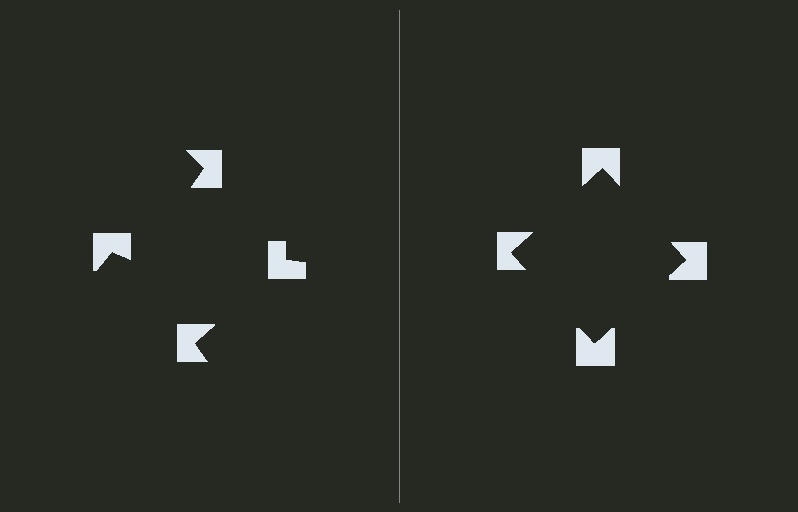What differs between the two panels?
The notched squares are positioned identically on both sides; only the wedge orientations differ. On the right they align to a square; on the left they are misaligned.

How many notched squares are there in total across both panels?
8 — 4 on each side.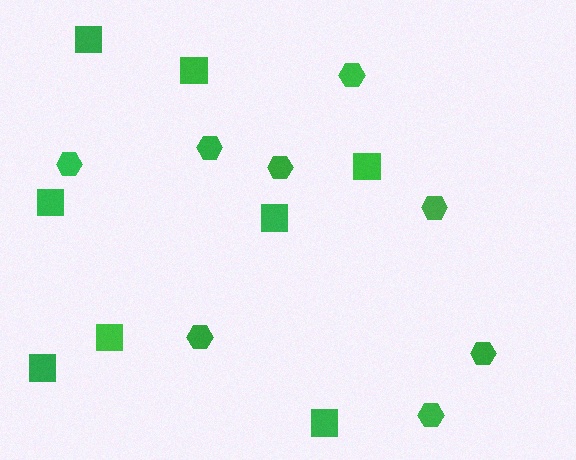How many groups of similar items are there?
There are 2 groups: one group of hexagons (8) and one group of squares (8).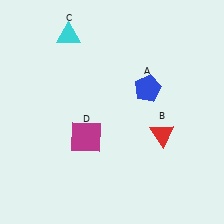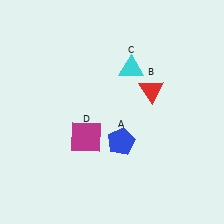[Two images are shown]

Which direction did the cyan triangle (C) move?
The cyan triangle (C) moved right.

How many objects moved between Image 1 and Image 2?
3 objects moved between the two images.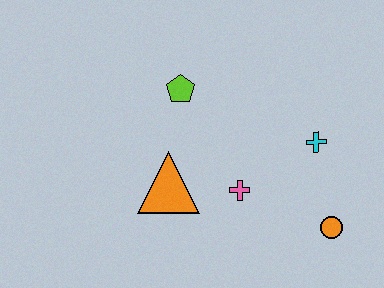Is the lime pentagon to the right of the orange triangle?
Yes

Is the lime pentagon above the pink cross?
Yes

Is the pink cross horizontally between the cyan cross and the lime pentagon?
Yes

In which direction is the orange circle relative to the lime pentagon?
The orange circle is to the right of the lime pentagon.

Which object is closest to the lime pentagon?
The orange triangle is closest to the lime pentagon.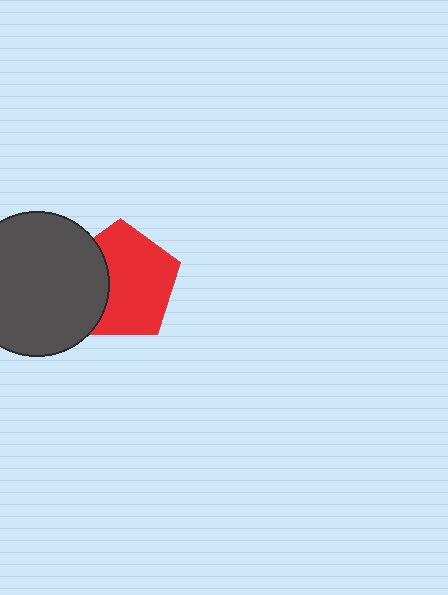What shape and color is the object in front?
The object in front is a dark gray circle.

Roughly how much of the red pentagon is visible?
Most of it is visible (roughly 69%).